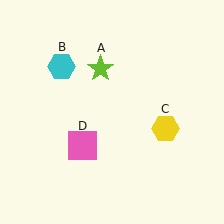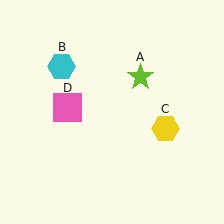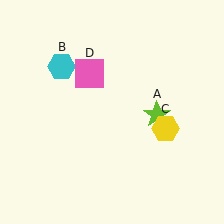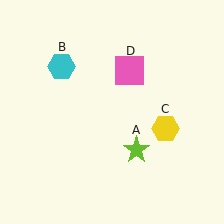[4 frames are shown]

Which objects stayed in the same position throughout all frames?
Cyan hexagon (object B) and yellow hexagon (object C) remained stationary.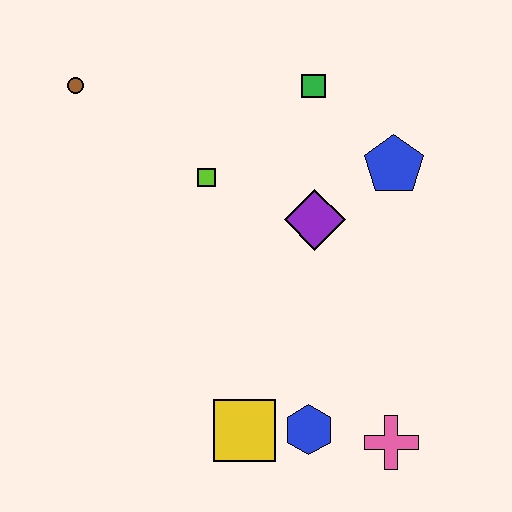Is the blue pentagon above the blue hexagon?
Yes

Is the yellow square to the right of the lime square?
Yes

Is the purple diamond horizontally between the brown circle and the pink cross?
Yes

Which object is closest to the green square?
The blue pentagon is closest to the green square.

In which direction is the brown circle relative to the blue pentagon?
The brown circle is to the left of the blue pentagon.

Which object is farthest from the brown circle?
The pink cross is farthest from the brown circle.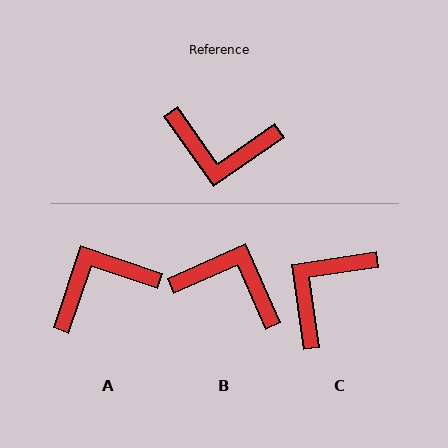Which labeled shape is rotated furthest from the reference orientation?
B, about 169 degrees away.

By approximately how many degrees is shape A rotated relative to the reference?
Approximately 144 degrees clockwise.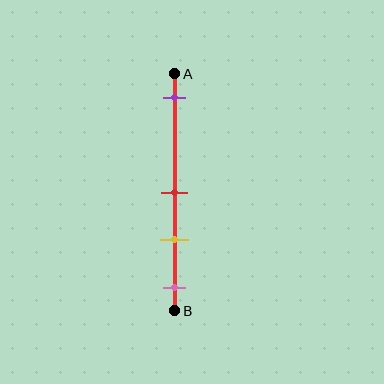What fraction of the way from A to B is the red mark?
The red mark is approximately 50% (0.5) of the way from A to B.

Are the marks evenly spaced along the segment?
No, the marks are not evenly spaced.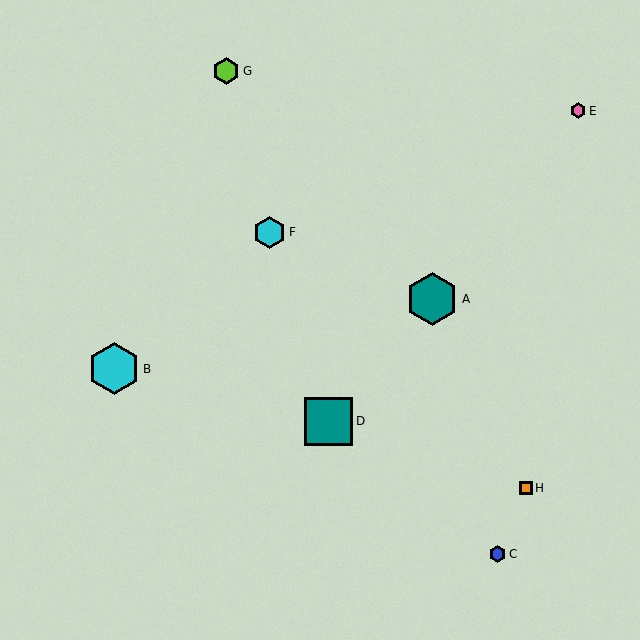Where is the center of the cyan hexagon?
The center of the cyan hexagon is at (114, 369).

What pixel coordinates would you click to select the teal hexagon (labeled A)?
Click at (432, 299) to select the teal hexagon A.